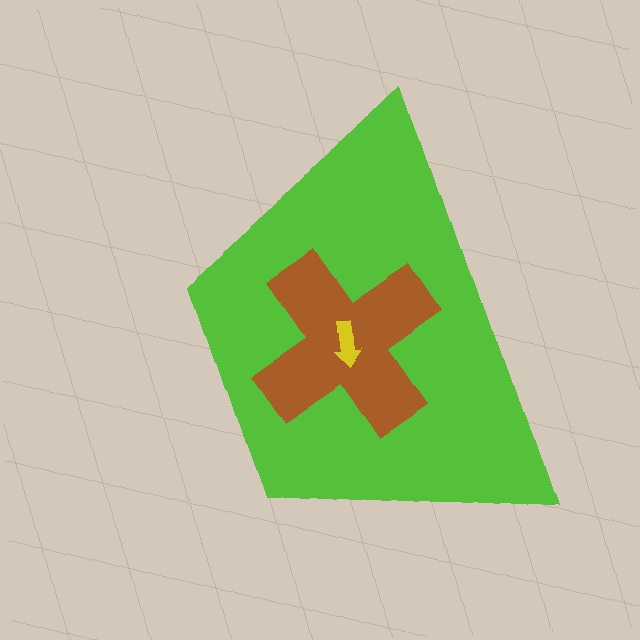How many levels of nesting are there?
3.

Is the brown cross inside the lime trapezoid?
Yes.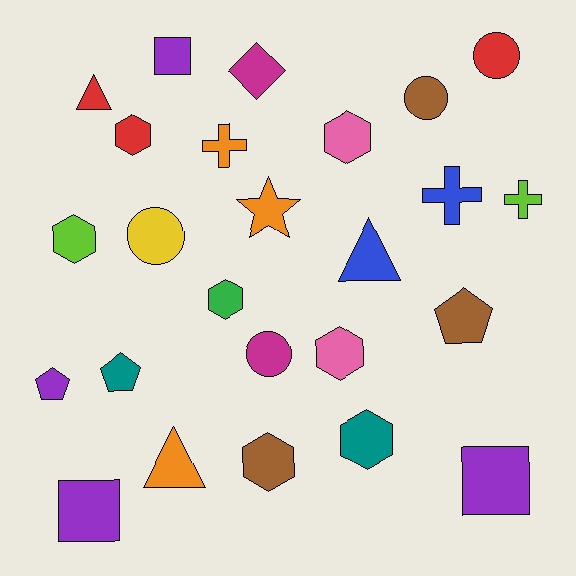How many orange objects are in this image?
There are 3 orange objects.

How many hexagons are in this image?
There are 7 hexagons.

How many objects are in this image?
There are 25 objects.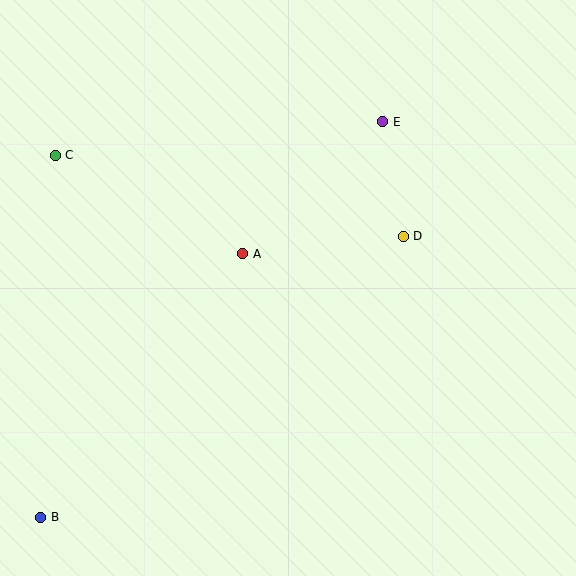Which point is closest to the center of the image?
Point A at (243, 254) is closest to the center.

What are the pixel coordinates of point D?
Point D is at (403, 236).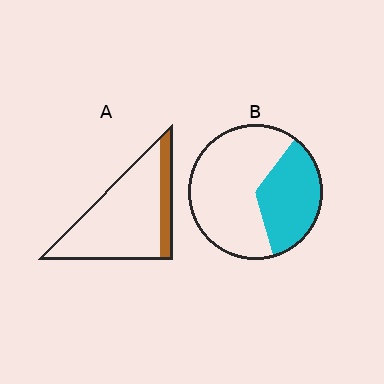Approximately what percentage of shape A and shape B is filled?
A is approximately 20% and B is approximately 35%.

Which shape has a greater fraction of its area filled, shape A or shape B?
Shape B.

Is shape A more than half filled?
No.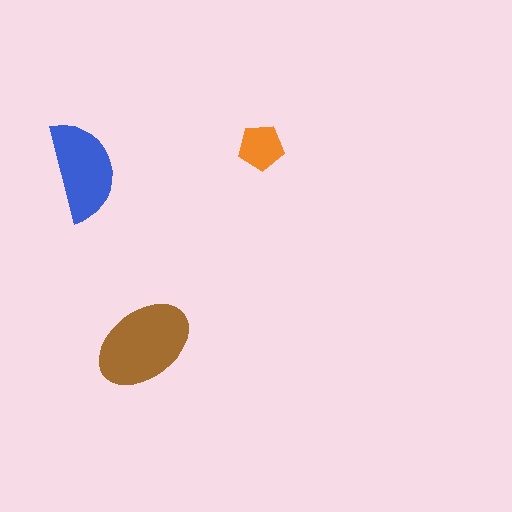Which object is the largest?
The brown ellipse.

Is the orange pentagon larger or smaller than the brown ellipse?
Smaller.